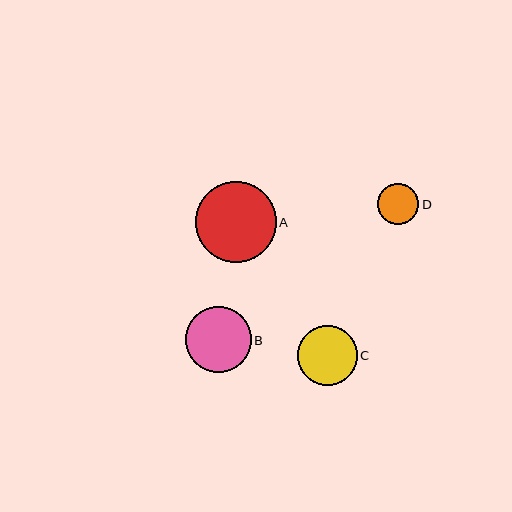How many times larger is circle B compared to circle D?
Circle B is approximately 1.6 times the size of circle D.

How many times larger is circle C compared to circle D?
Circle C is approximately 1.5 times the size of circle D.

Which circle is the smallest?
Circle D is the smallest with a size of approximately 41 pixels.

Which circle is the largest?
Circle A is the largest with a size of approximately 81 pixels.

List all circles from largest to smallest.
From largest to smallest: A, B, C, D.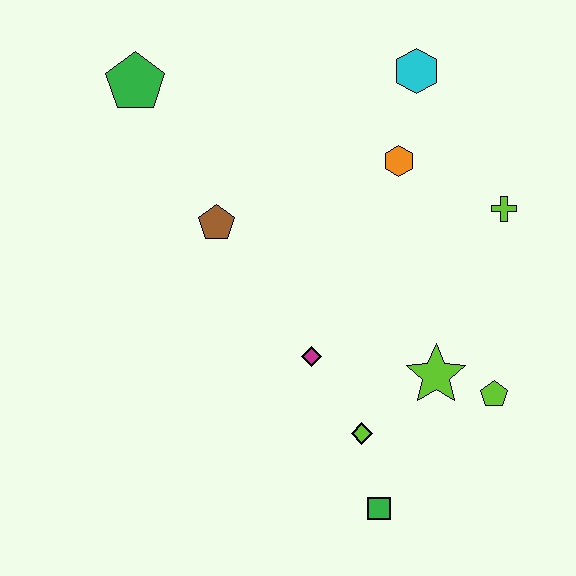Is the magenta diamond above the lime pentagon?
Yes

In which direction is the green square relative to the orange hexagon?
The green square is below the orange hexagon.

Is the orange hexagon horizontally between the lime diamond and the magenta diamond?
No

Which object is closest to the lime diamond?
The green square is closest to the lime diamond.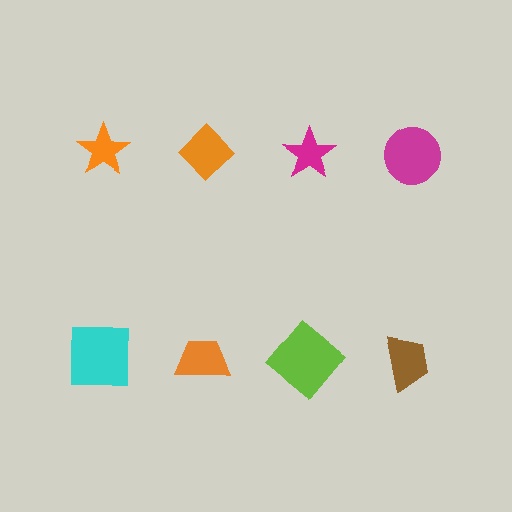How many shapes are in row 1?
4 shapes.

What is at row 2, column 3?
A lime diamond.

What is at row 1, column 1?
An orange star.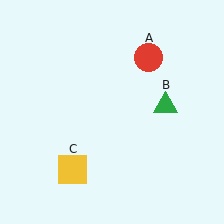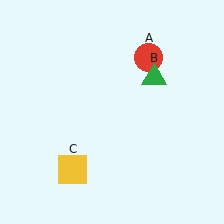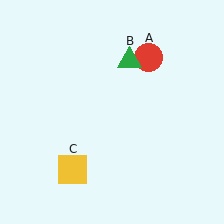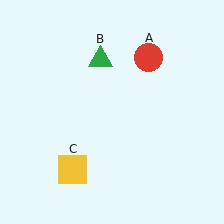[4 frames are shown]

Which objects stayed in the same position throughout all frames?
Red circle (object A) and yellow square (object C) remained stationary.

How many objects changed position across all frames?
1 object changed position: green triangle (object B).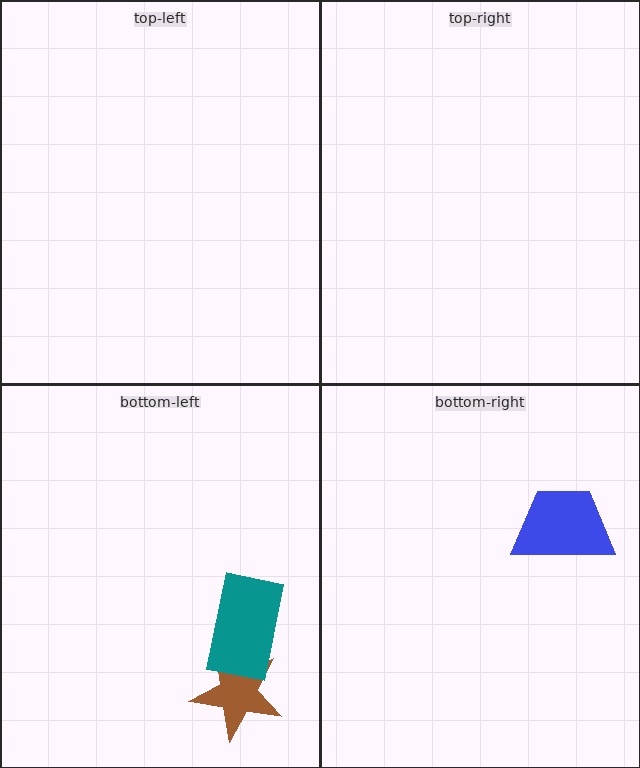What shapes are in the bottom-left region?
The brown star, the teal rectangle.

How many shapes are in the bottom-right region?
1.